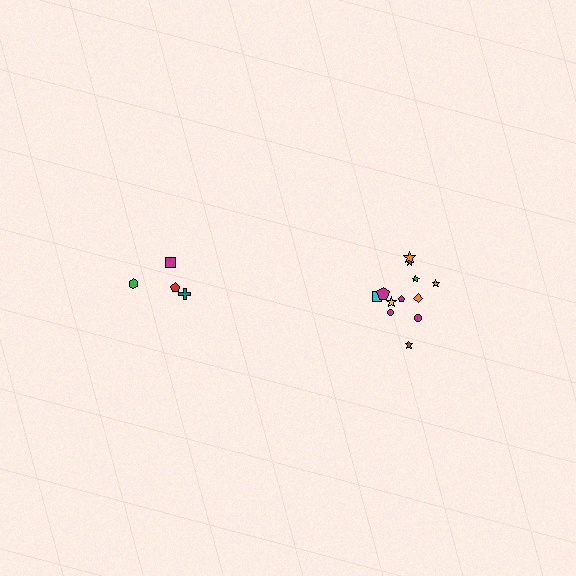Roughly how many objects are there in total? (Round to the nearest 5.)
Roughly 15 objects in total.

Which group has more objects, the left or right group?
The right group.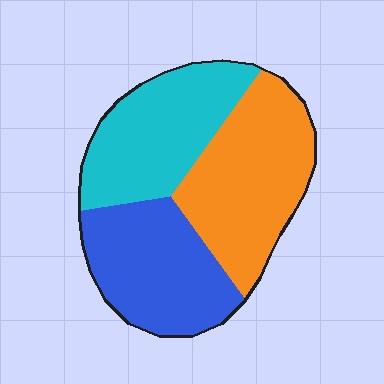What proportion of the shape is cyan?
Cyan takes up about one third (1/3) of the shape.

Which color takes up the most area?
Orange, at roughly 35%.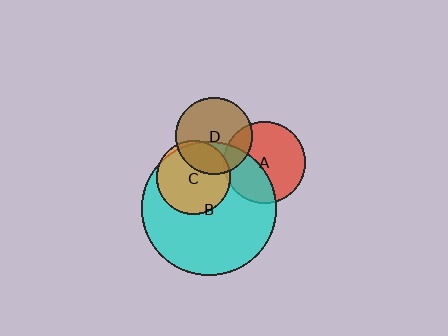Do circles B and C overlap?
Yes.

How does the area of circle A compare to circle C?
Approximately 1.3 times.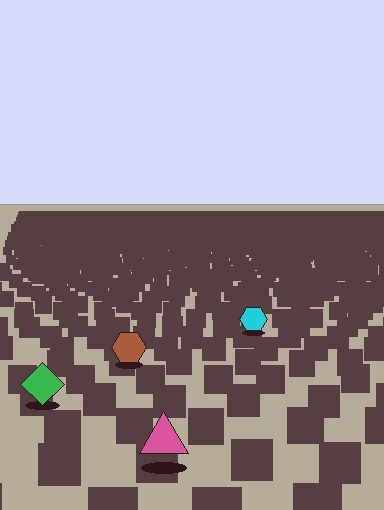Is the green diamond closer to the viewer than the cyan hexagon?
Yes. The green diamond is closer — you can tell from the texture gradient: the ground texture is coarser near it.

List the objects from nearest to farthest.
From nearest to farthest: the pink triangle, the green diamond, the brown hexagon, the cyan hexagon.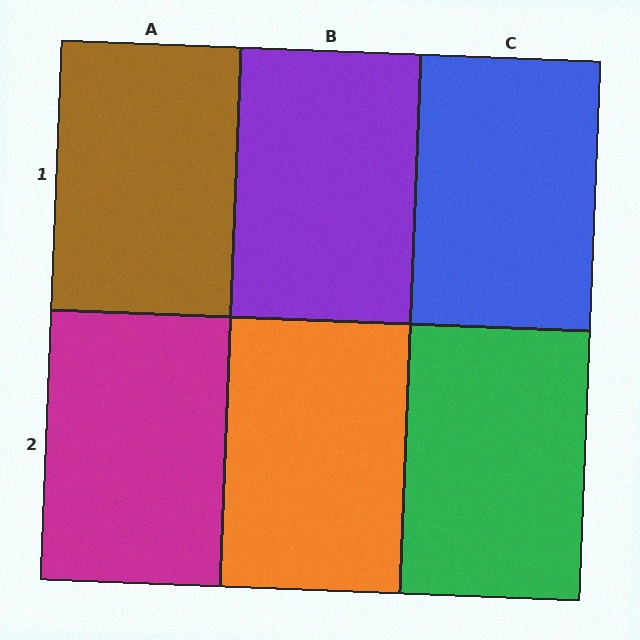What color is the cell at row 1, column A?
Brown.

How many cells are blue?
1 cell is blue.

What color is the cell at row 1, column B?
Purple.